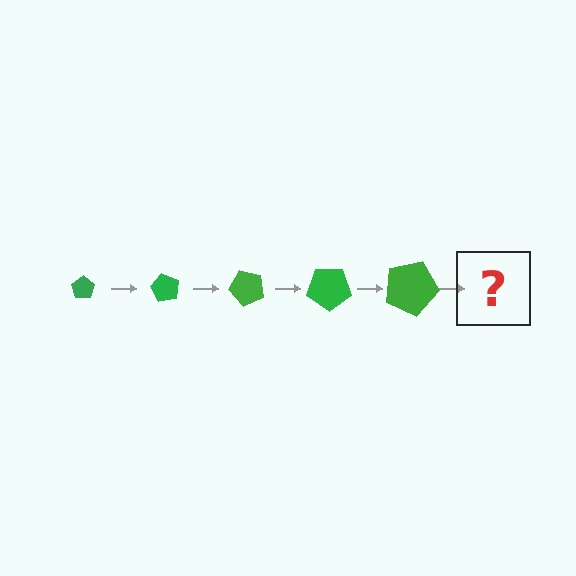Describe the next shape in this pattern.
It should be a pentagon, larger than the previous one and rotated 300 degrees from the start.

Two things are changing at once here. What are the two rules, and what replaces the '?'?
The two rules are that the pentagon grows larger each step and it rotates 60 degrees each step. The '?' should be a pentagon, larger than the previous one and rotated 300 degrees from the start.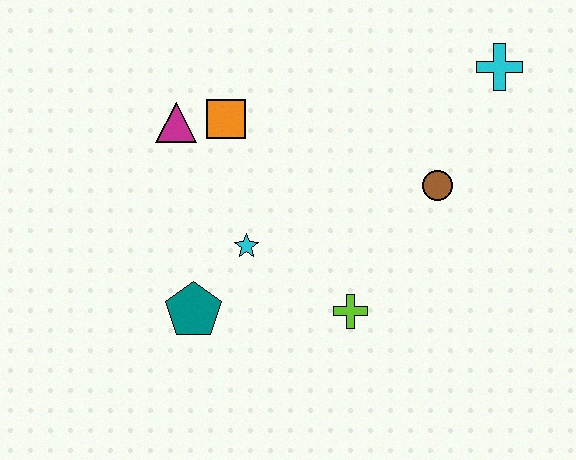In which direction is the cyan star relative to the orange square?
The cyan star is below the orange square.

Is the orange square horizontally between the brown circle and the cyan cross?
No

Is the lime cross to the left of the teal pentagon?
No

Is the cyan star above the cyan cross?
No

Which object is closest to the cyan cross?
The brown circle is closest to the cyan cross.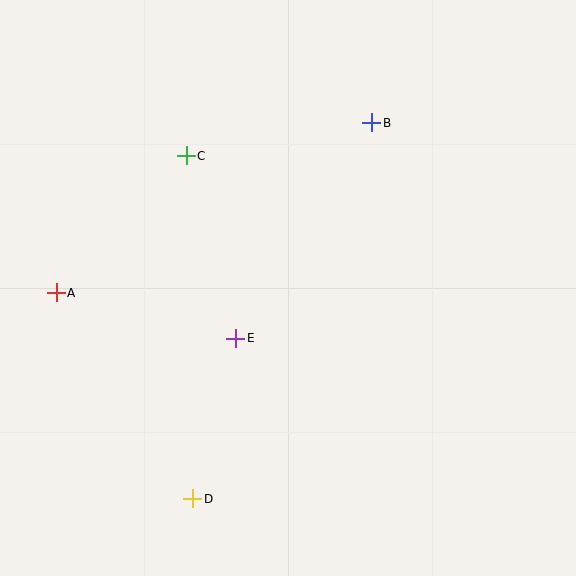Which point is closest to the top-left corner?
Point C is closest to the top-left corner.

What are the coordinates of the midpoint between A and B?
The midpoint between A and B is at (214, 208).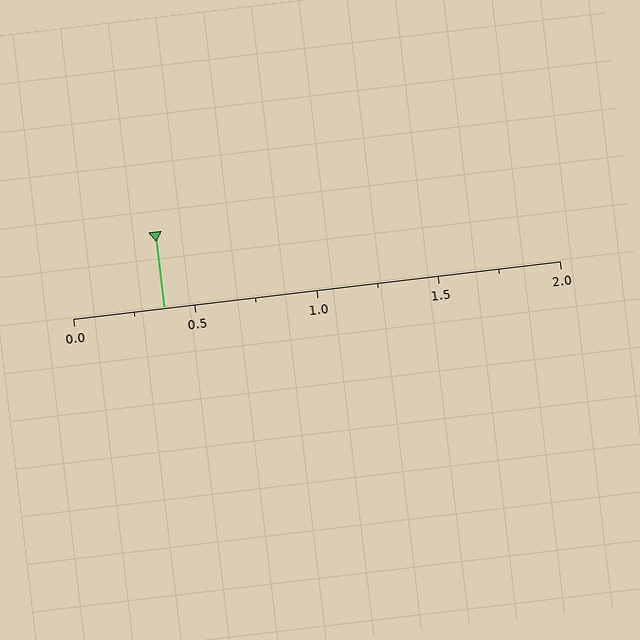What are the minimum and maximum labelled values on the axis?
The axis runs from 0.0 to 2.0.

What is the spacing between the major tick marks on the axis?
The major ticks are spaced 0.5 apart.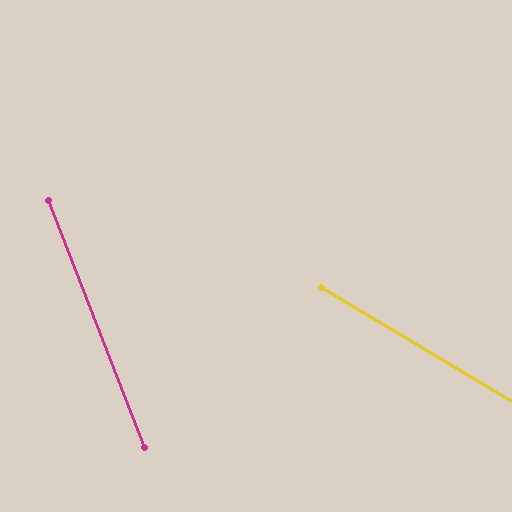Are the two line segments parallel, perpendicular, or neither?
Neither parallel nor perpendicular — they differ by about 38°.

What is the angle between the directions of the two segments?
Approximately 38 degrees.